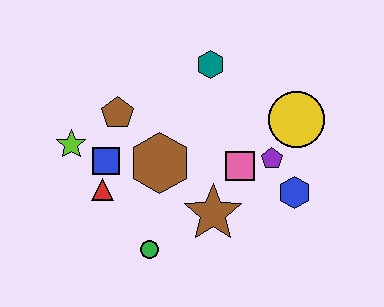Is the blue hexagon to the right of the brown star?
Yes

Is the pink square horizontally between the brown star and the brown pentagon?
No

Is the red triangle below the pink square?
Yes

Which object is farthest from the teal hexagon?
The green circle is farthest from the teal hexagon.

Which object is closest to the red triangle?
The blue square is closest to the red triangle.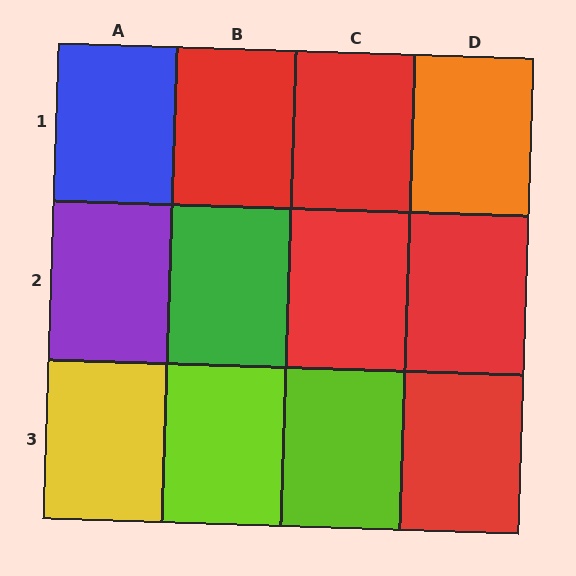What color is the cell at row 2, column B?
Green.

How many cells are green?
1 cell is green.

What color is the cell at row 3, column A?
Yellow.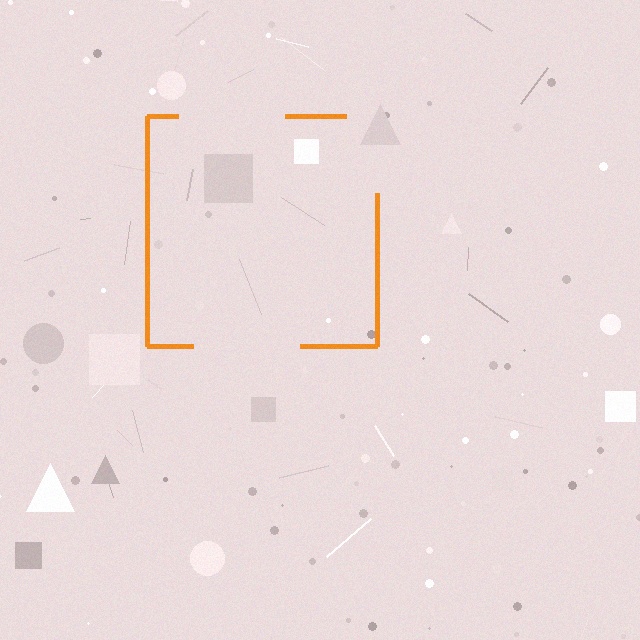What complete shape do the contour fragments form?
The contour fragments form a square.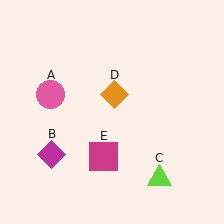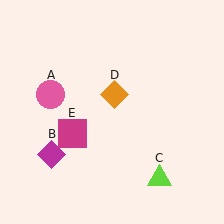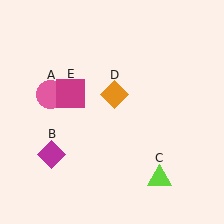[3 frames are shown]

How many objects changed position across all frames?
1 object changed position: magenta square (object E).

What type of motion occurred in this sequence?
The magenta square (object E) rotated clockwise around the center of the scene.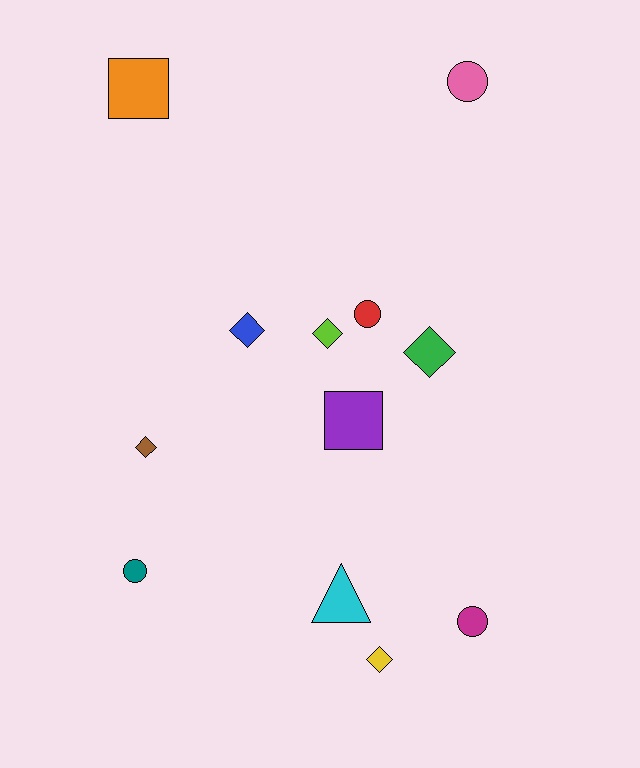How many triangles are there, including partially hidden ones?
There is 1 triangle.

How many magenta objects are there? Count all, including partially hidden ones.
There is 1 magenta object.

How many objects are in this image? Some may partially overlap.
There are 12 objects.